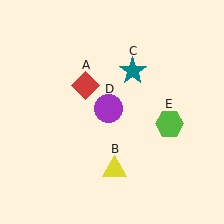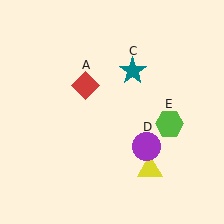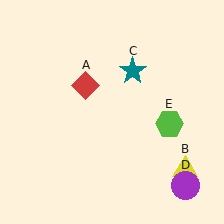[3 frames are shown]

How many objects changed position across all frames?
2 objects changed position: yellow triangle (object B), purple circle (object D).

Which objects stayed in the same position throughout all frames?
Red diamond (object A) and teal star (object C) and lime hexagon (object E) remained stationary.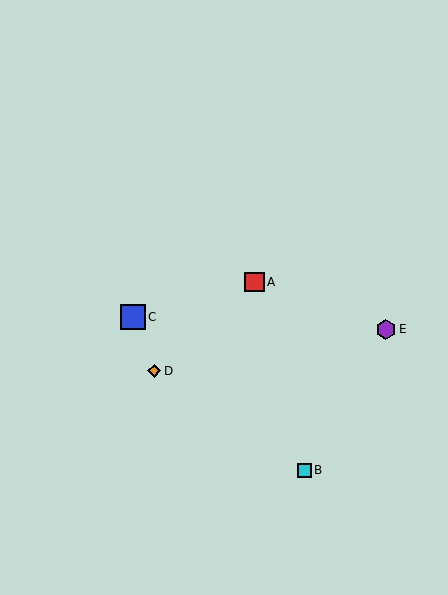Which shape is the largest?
The blue square (labeled C) is the largest.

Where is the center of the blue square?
The center of the blue square is at (133, 317).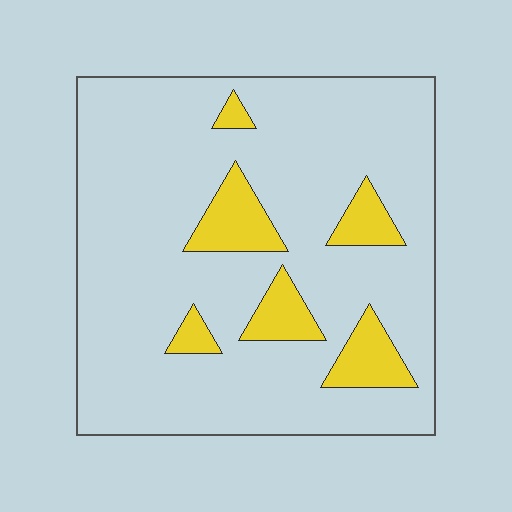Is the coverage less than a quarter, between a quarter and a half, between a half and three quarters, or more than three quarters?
Less than a quarter.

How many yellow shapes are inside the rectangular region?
6.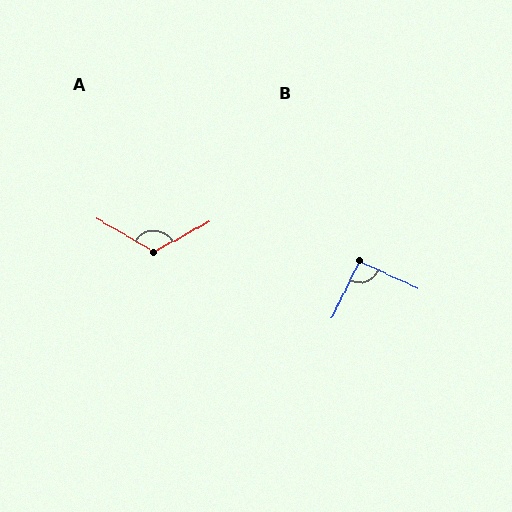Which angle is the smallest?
B, at approximately 92 degrees.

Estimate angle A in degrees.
Approximately 121 degrees.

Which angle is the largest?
A, at approximately 121 degrees.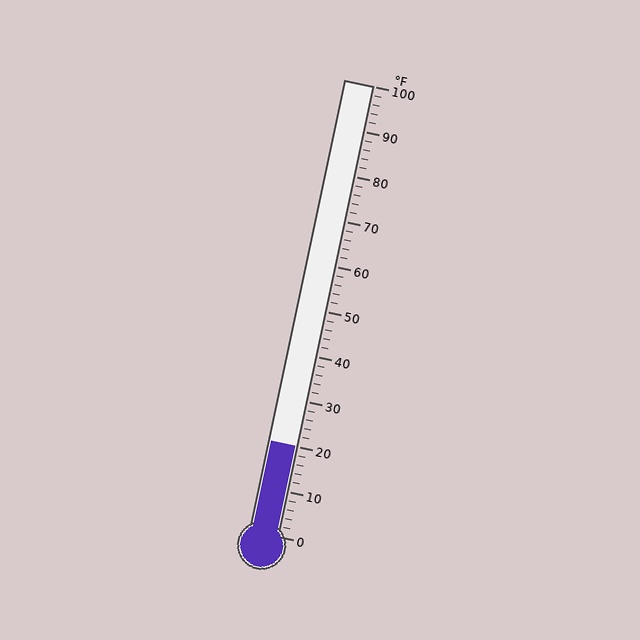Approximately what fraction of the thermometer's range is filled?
The thermometer is filled to approximately 20% of its range.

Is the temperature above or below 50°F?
The temperature is below 50°F.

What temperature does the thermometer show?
The thermometer shows approximately 20°F.